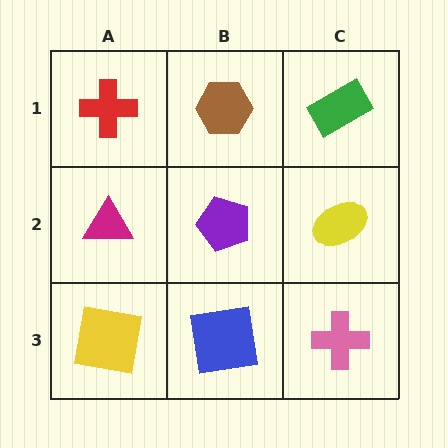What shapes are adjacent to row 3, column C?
A yellow ellipse (row 2, column C), a blue square (row 3, column B).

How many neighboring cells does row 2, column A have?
3.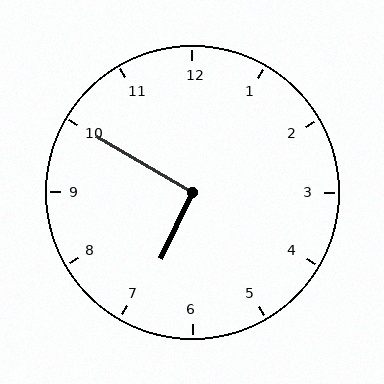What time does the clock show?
6:50.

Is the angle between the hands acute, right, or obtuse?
It is right.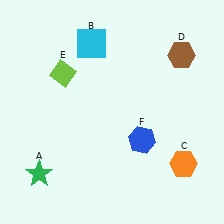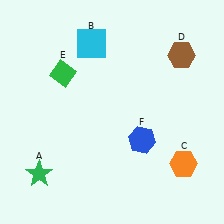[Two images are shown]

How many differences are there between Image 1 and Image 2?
There is 1 difference between the two images.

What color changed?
The diamond (E) changed from lime in Image 1 to green in Image 2.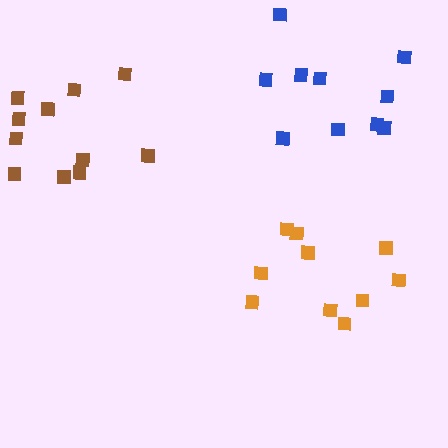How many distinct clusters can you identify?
There are 3 distinct clusters.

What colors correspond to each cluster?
The clusters are colored: brown, orange, blue.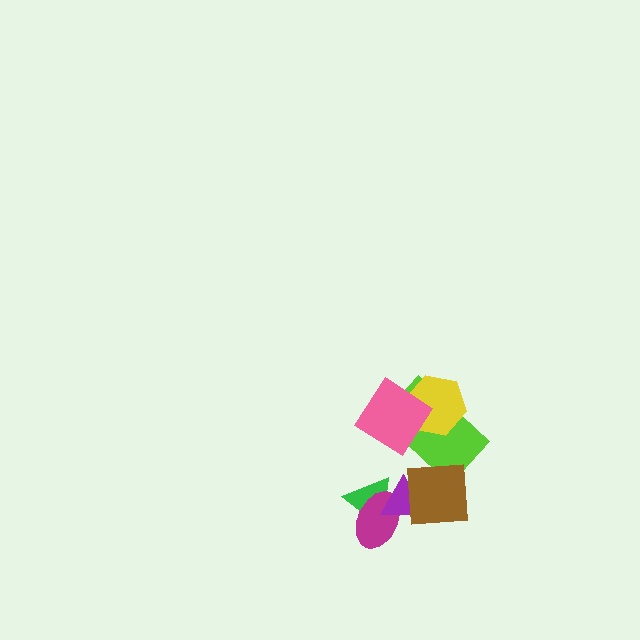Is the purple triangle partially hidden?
Yes, it is partially covered by another shape.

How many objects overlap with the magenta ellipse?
2 objects overlap with the magenta ellipse.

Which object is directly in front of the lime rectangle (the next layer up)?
The yellow hexagon is directly in front of the lime rectangle.